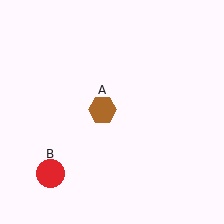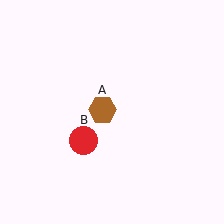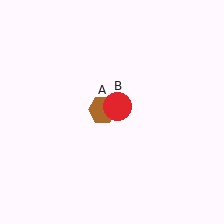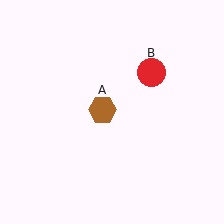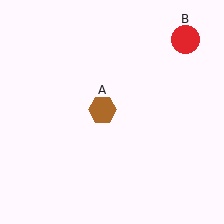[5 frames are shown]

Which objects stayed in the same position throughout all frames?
Brown hexagon (object A) remained stationary.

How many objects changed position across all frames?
1 object changed position: red circle (object B).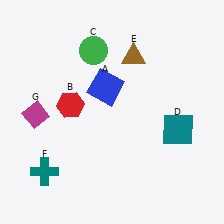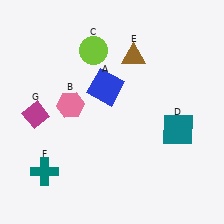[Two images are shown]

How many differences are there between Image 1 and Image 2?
There are 2 differences between the two images.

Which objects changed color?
B changed from red to pink. C changed from green to lime.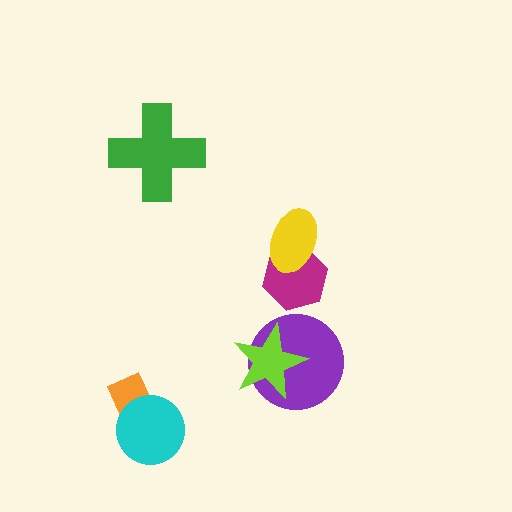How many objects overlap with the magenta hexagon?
1 object overlaps with the magenta hexagon.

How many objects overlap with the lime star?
1 object overlaps with the lime star.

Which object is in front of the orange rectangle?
The cyan circle is in front of the orange rectangle.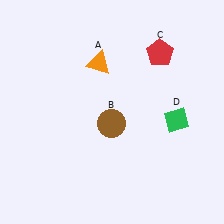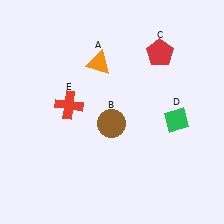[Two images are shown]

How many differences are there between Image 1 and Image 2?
There is 1 difference between the two images.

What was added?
A red cross (E) was added in Image 2.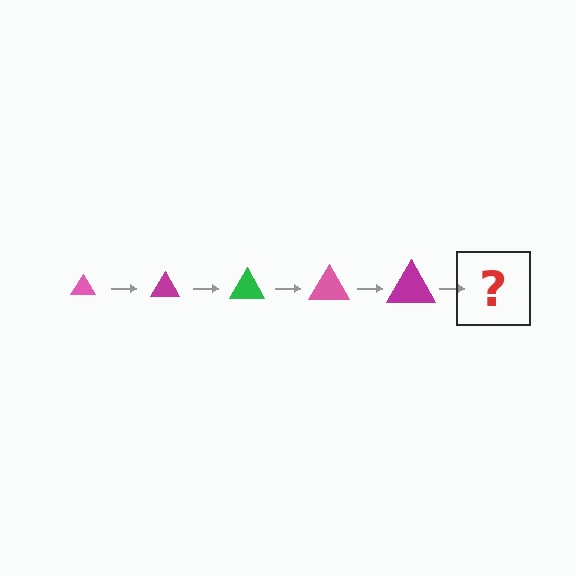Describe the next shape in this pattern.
It should be a green triangle, larger than the previous one.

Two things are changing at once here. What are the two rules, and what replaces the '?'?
The two rules are that the triangle grows larger each step and the color cycles through pink, magenta, and green. The '?' should be a green triangle, larger than the previous one.